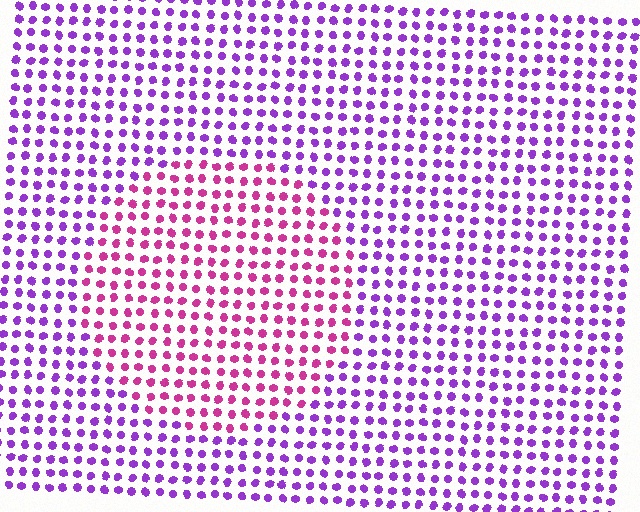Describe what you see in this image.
The image is filled with small purple elements in a uniform arrangement. A circle-shaped region is visible where the elements are tinted to a slightly different hue, forming a subtle color boundary.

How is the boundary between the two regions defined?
The boundary is defined purely by a slight shift in hue (about 43 degrees). Spacing, size, and orientation are identical on both sides.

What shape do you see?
I see a circle.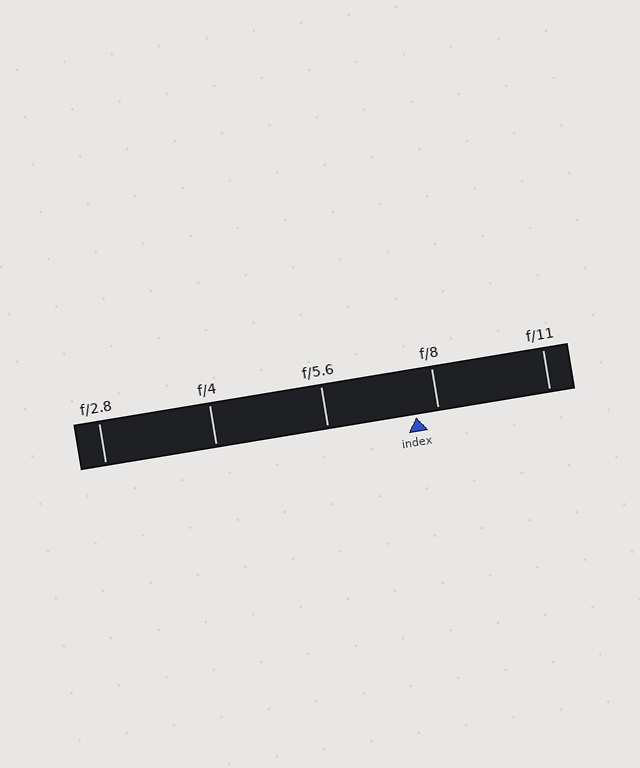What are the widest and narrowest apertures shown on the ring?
The widest aperture shown is f/2.8 and the narrowest is f/11.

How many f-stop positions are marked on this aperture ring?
There are 5 f-stop positions marked.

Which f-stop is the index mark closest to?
The index mark is closest to f/8.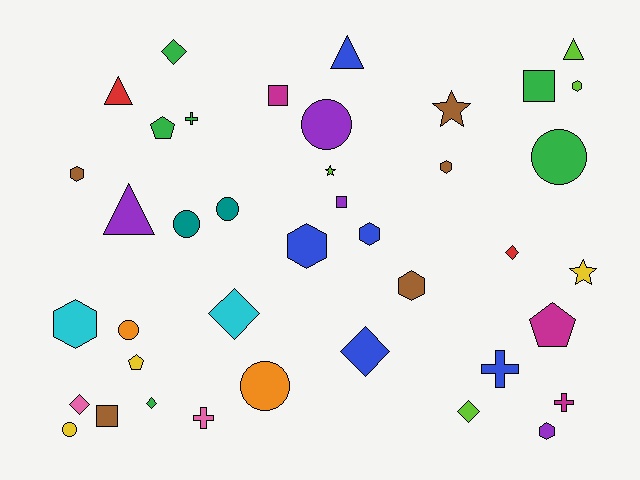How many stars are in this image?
There are 3 stars.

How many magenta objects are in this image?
There are 3 magenta objects.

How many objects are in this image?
There are 40 objects.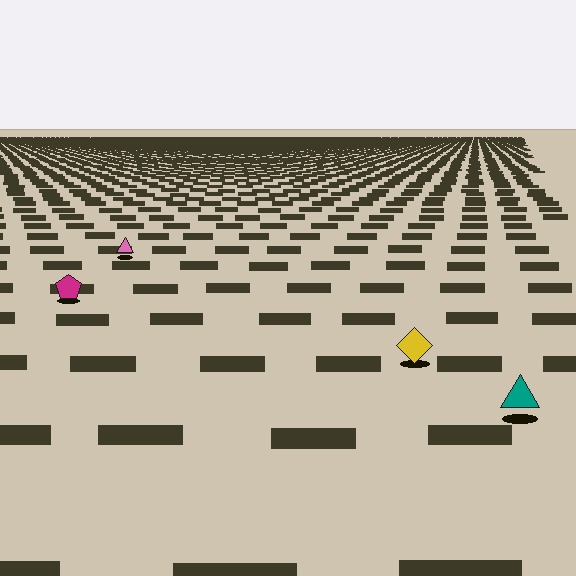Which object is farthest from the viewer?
The pink triangle is farthest from the viewer. It appears smaller and the ground texture around it is denser.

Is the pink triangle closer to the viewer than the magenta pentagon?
No. The magenta pentagon is closer — you can tell from the texture gradient: the ground texture is coarser near it.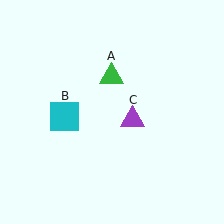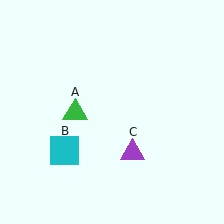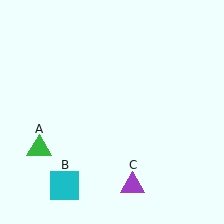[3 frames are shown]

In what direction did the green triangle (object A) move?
The green triangle (object A) moved down and to the left.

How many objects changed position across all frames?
3 objects changed position: green triangle (object A), cyan square (object B), purple triangle (object C).